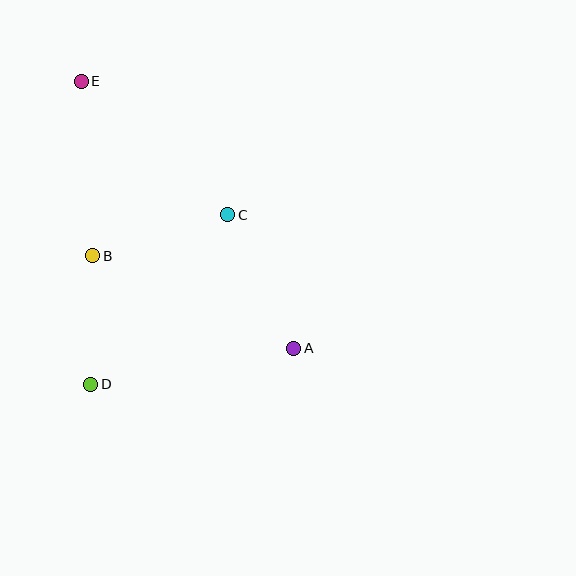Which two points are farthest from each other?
Points A and E are farthest from each other.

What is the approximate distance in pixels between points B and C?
The distance between B and C is approximately 141 pixels.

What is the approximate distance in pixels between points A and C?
The distance between A and C is approximately 149 pixels.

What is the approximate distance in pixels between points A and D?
The distance between A and D is approximately 206 pixels.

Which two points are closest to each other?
Points B and D are closest to each other.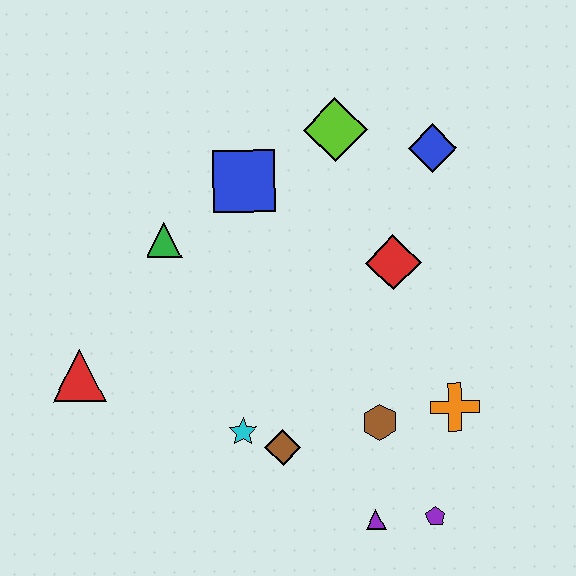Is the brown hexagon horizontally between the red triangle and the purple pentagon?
Yes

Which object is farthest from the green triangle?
The purple pentagon is farthest from the green triangle.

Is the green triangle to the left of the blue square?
Yes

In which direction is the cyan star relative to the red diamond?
The cyan star is below the red diamond.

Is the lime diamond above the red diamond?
Yes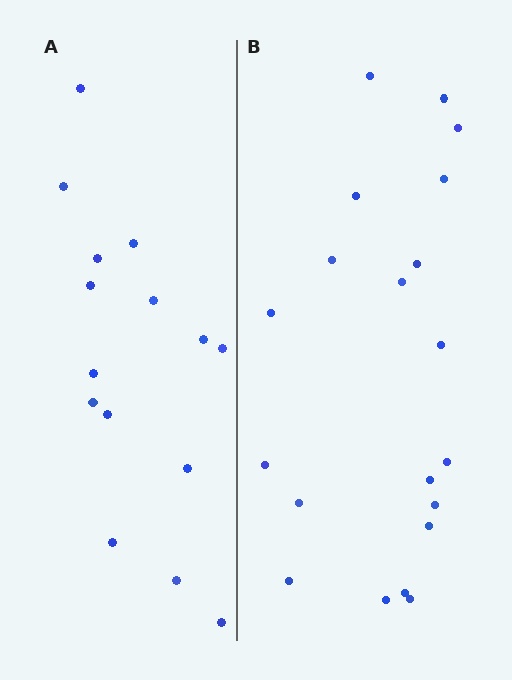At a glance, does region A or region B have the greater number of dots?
Region B (the right region) has more dots.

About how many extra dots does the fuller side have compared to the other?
Region B has about 5 more dots than region A.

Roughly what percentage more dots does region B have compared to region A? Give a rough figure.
About 35% more.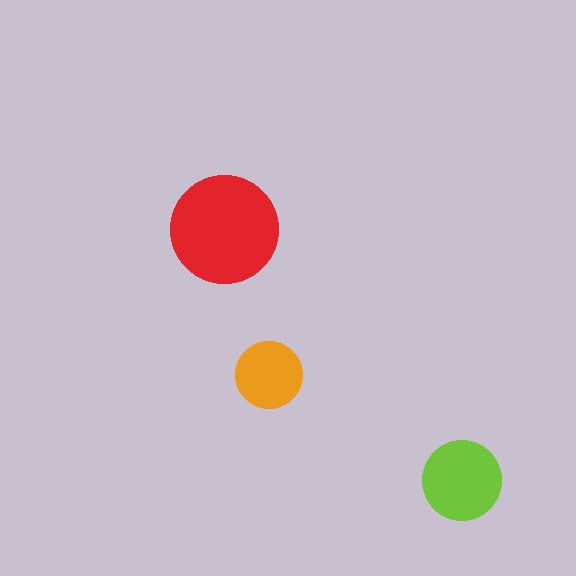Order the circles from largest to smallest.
the red one, the lime one, the orange one.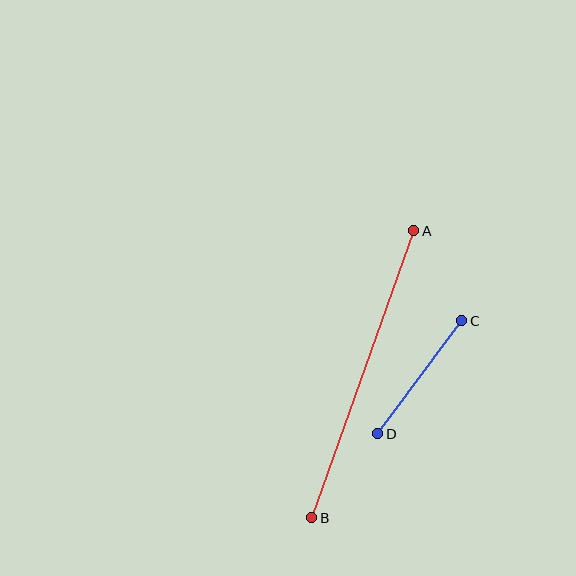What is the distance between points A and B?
The distance is approximately 305 pixels.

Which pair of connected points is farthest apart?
Points A and B are farthest apart.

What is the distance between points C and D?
The distance is approximately 141 pixels.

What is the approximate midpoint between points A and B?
The midpoint is at approximately (363, 374) pixels.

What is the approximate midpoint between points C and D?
The midpoint is at approximately (420, 377) pixels.